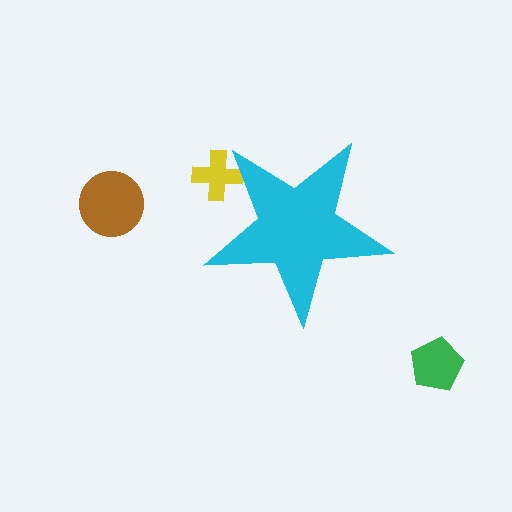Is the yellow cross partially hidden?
Yes, the yellow cross is partially hidden behind the cyan star.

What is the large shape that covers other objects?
A cyan star.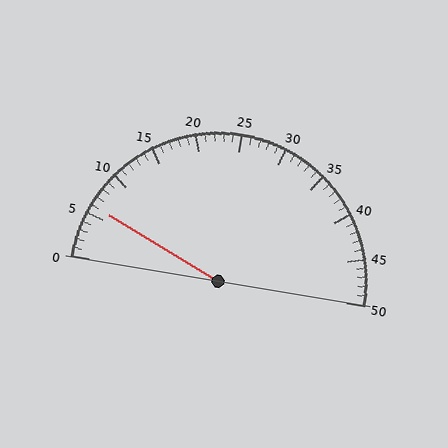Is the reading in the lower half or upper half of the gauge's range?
The reading is in the lower half of the range (0 to 50).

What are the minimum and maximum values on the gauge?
The gauge ranges from 0 to 50.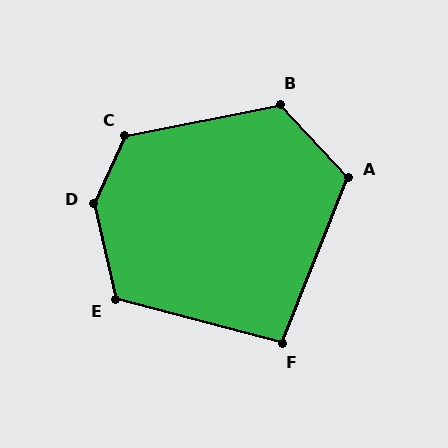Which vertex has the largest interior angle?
D, at approximately 142 degrees.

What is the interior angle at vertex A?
Approximately 116 degrees (obtuse).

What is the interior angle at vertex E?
Approximately 118 degrees (obtuse).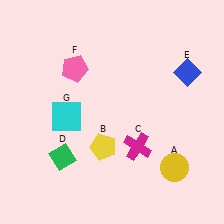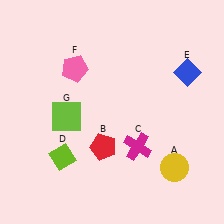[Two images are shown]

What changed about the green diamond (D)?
In Image 1, D is green. In Image 2, it changed to lime.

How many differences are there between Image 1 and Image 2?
There are 3 differences between the two images.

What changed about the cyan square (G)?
In Image 1, G is cyan. In Image 2, it changed to lime.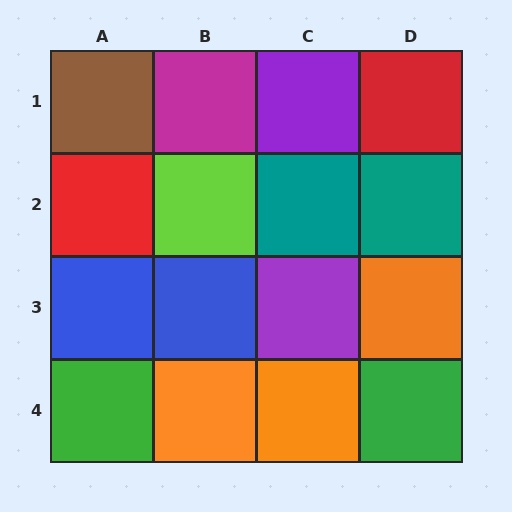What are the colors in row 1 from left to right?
Brown, magenta, purple, red.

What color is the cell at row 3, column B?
Blue.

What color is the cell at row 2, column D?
Teal.